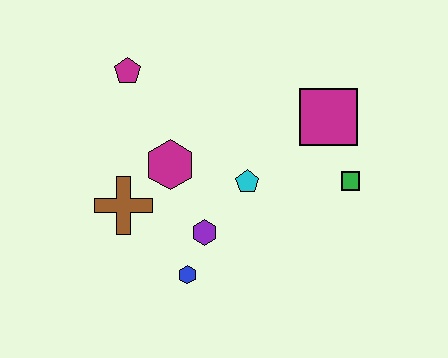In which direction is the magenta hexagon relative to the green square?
The magenta hexagon is to the left of the green square.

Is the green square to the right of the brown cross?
Yes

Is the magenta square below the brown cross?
No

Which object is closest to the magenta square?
The green square is closest to the magenta square.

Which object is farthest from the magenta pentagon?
The green square is farthest from the magenta pentagon.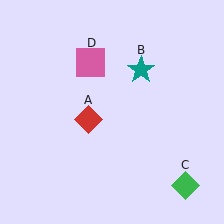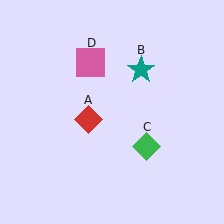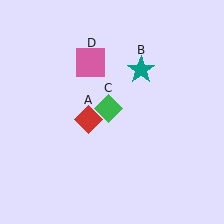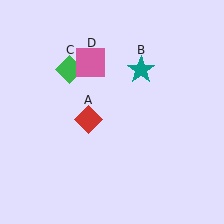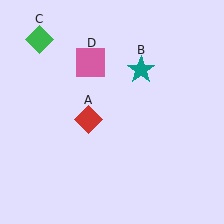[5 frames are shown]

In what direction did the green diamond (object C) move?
The green diamond (object C) moved up and to the left.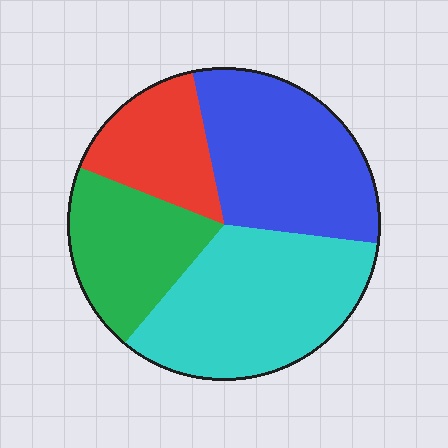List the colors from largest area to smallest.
From largest to smallest: cyan, blue, green, red.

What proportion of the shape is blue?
Blue covers roughly 30% of the shape.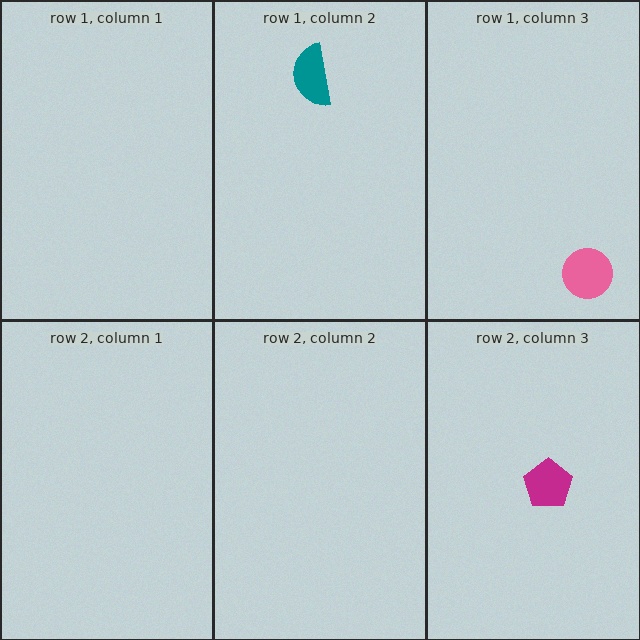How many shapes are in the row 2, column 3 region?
1.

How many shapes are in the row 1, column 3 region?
1.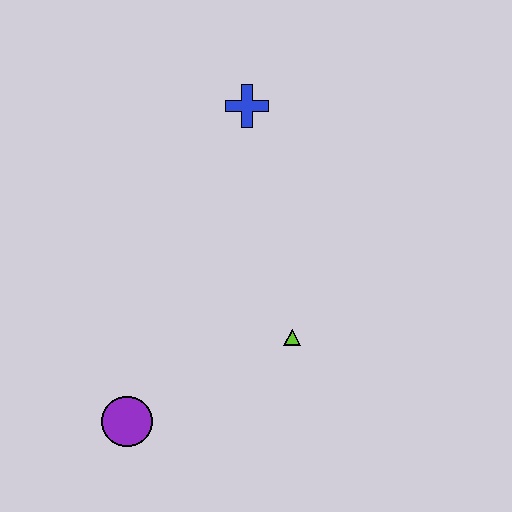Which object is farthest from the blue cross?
The purple circle is farthest from the blue cross.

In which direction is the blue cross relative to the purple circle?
The blue cross is above the purple circle.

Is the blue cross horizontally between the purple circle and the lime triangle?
Yes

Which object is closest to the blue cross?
The lime triangle is closest to the blue cross.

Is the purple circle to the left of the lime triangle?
Yes